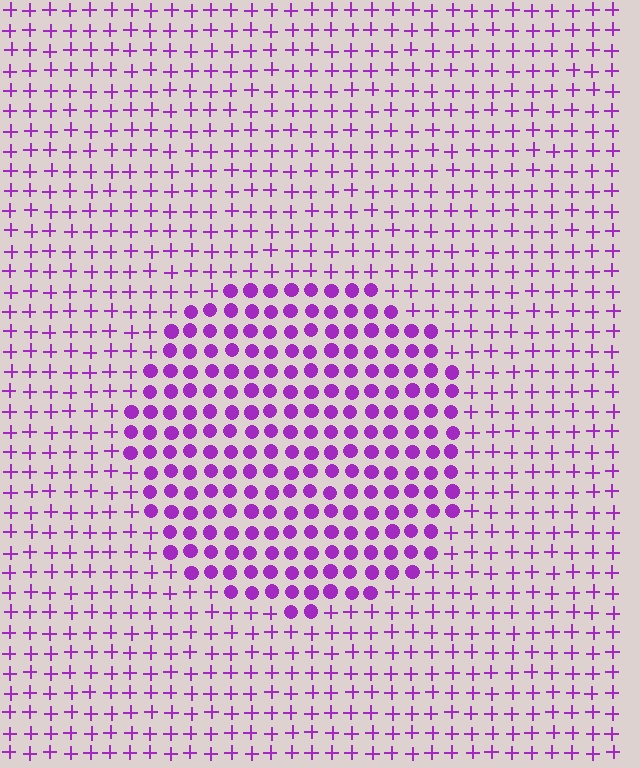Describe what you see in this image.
The image is filled with small purple elements arranged in a uniform grid. A circle-shaped region contains circles, while the surrounding area contains plus signs. The boundary is defined purely by the change in element shape.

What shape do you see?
I see a circle.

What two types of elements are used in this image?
The image uses circles inside the circle region and plus signs outside it.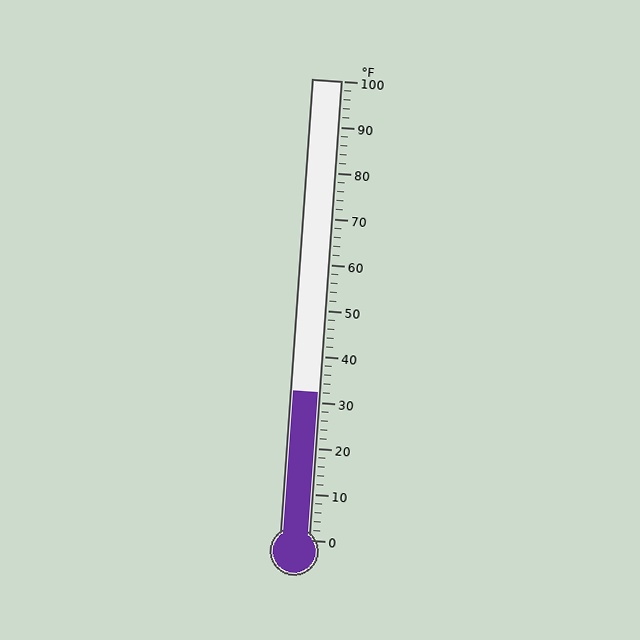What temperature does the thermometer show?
The thermometer shows approximately 32°F.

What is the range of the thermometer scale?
The thermometer scale ranges from 0°F to 100°F.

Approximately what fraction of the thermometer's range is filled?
The thermometer is filled to approximately 30% of its range.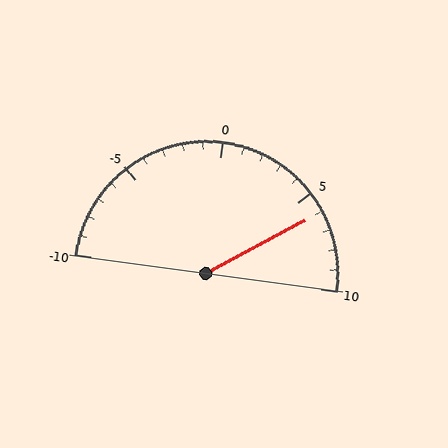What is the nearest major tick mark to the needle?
The nearest major tick mark is 5.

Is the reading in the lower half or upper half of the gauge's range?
The reading is in the upper half of the range (-10 to 10).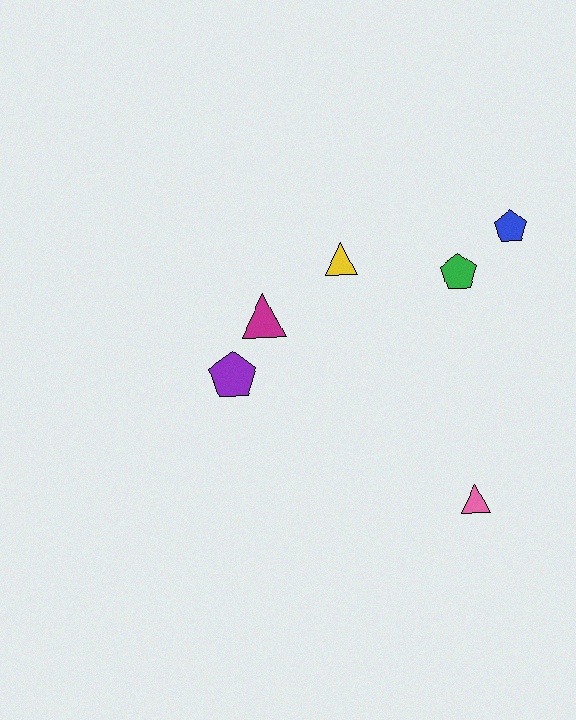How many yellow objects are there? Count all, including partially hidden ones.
There is 1 yellow object.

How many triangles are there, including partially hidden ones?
There are 3 triangles.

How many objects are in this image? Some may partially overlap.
There are 6 objects.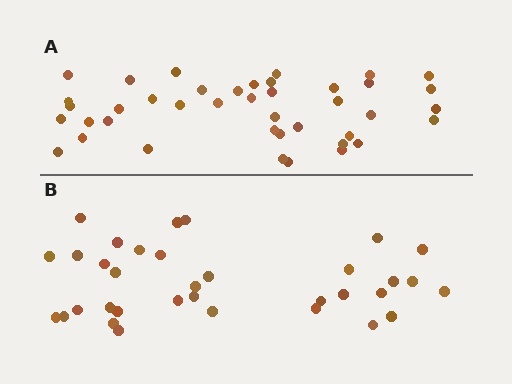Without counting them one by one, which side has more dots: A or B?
Region A (the top region) has more dots.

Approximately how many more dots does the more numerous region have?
Region A has roughly 8 or so more dots than region B.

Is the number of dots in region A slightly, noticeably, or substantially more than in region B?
Region A has only slightly more — the two regions are fairly close. The ratio is roughly 1.2 to 1.